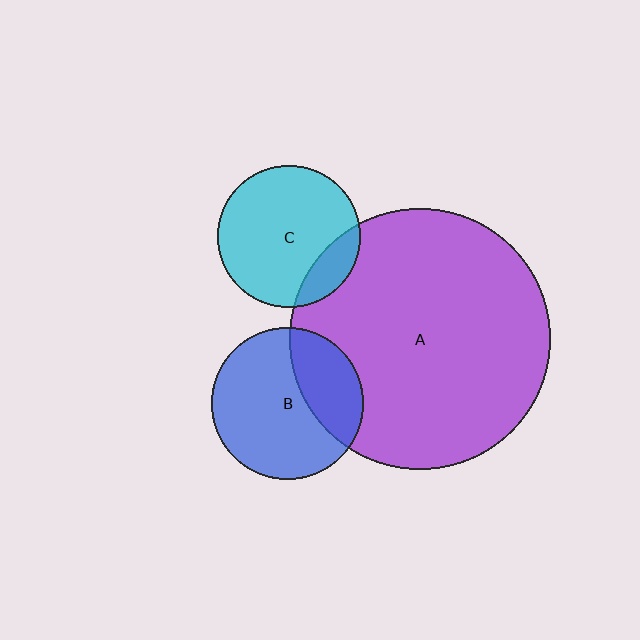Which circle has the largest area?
Circle A (purple).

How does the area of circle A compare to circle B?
Approximately 2.9 times.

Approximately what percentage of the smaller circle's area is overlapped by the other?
Approximately 30%.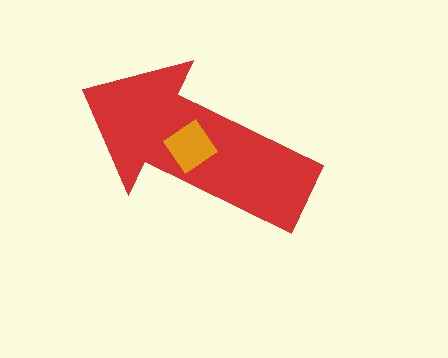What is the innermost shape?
The orange diamond.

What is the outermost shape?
The red arrow.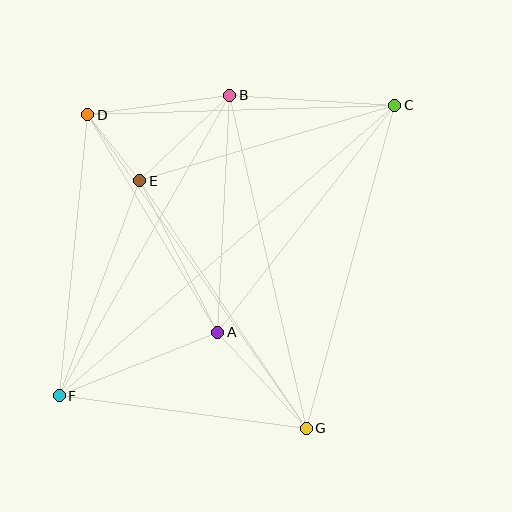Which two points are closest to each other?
Points D and E are closest to each other.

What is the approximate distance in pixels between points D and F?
The distance between D and F is approximately 282 pixels.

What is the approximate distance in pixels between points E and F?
The distance between E and F is approximately 230 pixels.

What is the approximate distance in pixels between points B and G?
The distance between B and G is approximately 341 pixels.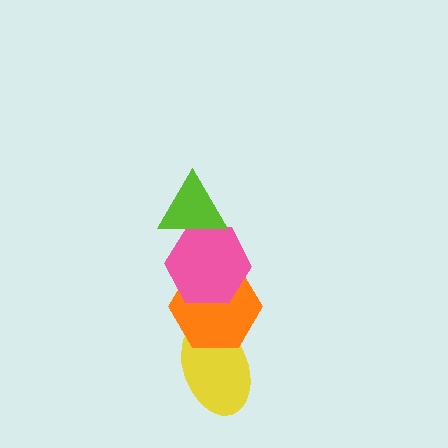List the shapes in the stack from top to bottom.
From top to bottom: the lime triangle, the pink hexagon, the orange hexagon, the yellow ellipse.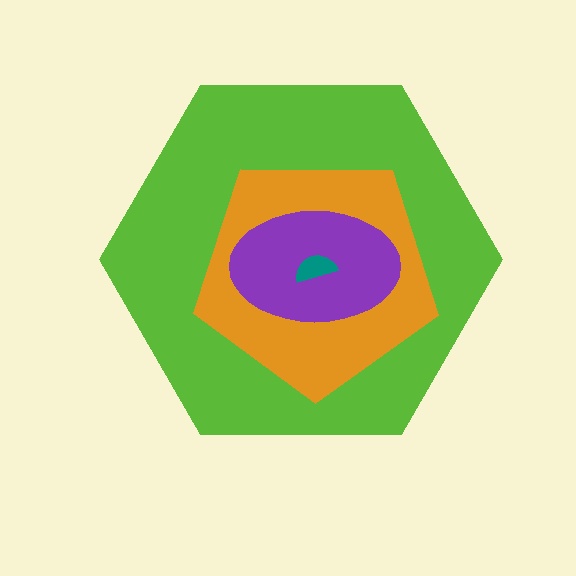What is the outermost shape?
The lime hexagon.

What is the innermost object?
The teal semicircle.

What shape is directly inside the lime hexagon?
The orange pentagon.